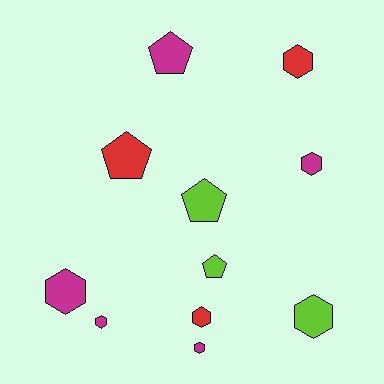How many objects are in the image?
There are 11 objects.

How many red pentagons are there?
There is 1 red pentagon.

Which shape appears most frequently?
Hexagon, with 7 objects.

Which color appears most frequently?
Magenta, with 5 objects.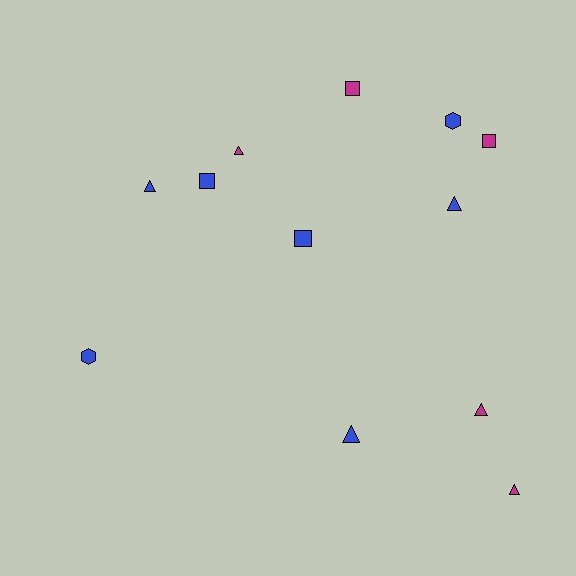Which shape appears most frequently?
Triangle, with 6 objects.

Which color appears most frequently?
Blue, with 7 objects.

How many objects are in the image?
There are 12 objects.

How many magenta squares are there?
There are 2 magenta squares.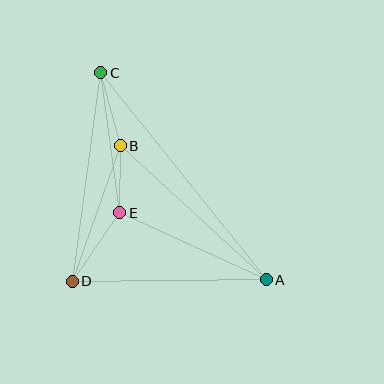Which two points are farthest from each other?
Points A and C are farthest from each other.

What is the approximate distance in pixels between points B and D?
The distance between B and D is approximately 144 pixels.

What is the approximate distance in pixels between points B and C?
The distance between B and C is approximately 76 pixels.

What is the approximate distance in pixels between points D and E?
The distance between D and E is approximately 83 pixels.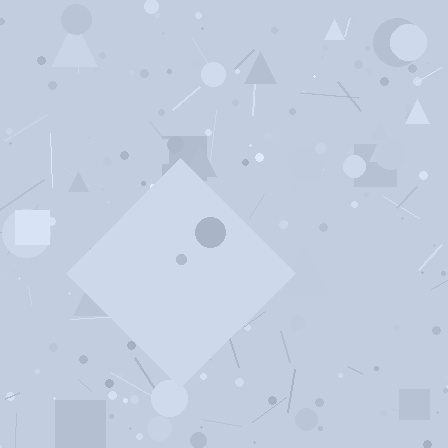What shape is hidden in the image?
A diamond is hidden in the image.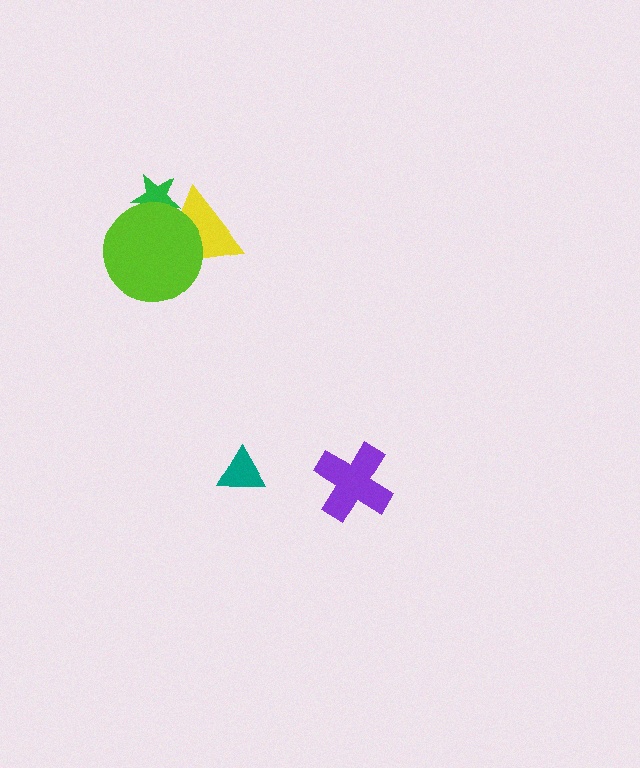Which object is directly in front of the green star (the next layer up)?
The yellow triangle is directly in front of the green star.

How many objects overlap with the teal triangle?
0 objects overlap with the teal triangle.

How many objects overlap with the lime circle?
2 objects overlap with the lime circle.